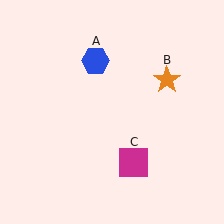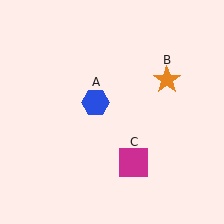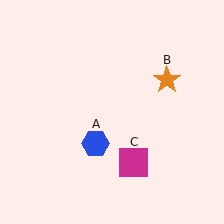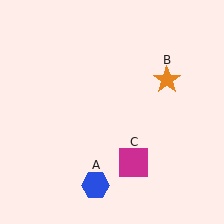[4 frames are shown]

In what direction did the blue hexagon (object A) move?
The blue hexagon (object A) moved down.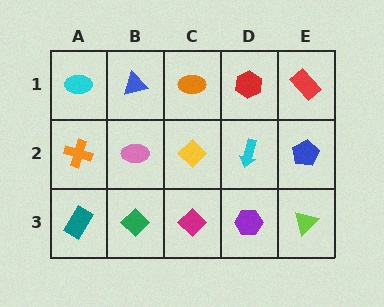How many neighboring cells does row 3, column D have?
3.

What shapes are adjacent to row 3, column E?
A blue pentagon (row 2, column E), a purple hexagon (row 3, column D).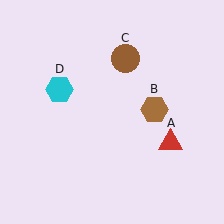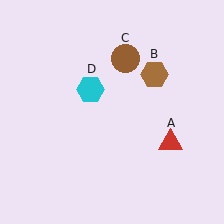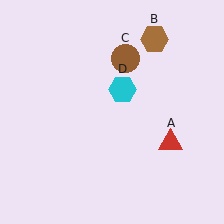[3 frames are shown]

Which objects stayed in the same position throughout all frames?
Red triangle (object A) and brown circle (object C) remained stationary.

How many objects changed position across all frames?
2 objects changed position: brown hexagon (object B), cyan hexagon (object D).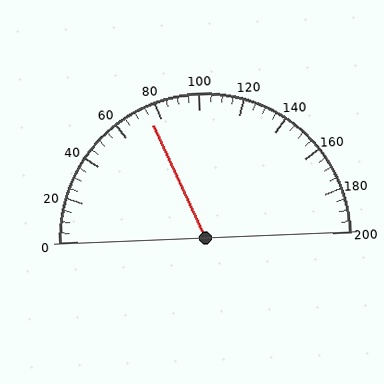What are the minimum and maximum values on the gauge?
The gauge ranges from 0 to 200.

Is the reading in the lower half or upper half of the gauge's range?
The reading is in the lower half of the range (0 to 200).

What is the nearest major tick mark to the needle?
The nearest major tick mark is 80.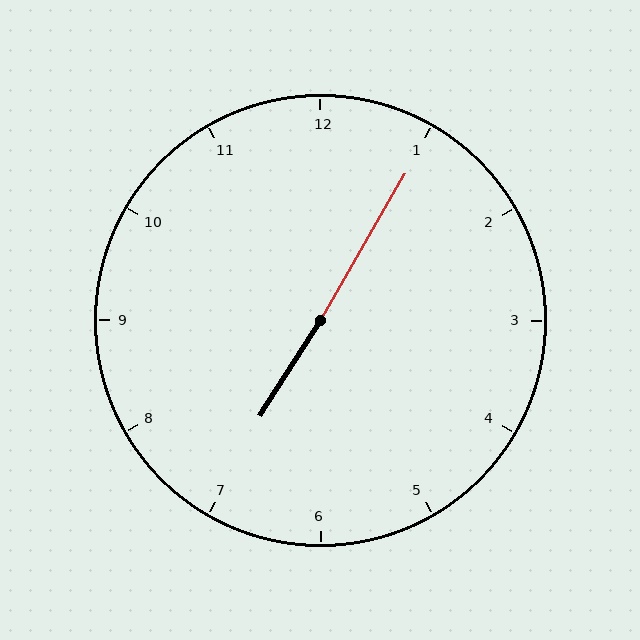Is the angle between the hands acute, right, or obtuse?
It is obtuse.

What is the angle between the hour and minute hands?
Approximately 178 degrees.